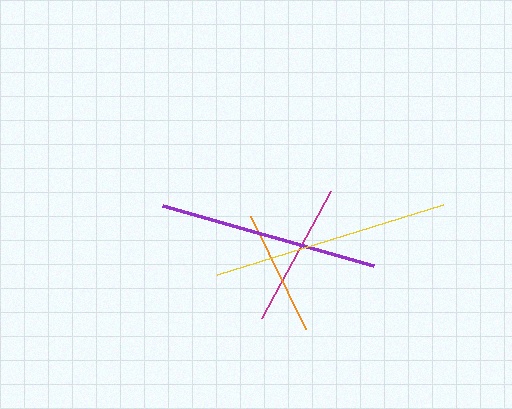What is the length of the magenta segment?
The magenta segment is approximately 144 pixels long.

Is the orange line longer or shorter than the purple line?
The purple line is longer than the orange line.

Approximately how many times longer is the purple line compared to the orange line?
The purple line is approximately 1.7 times the length of the orange line.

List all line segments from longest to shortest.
From longest to shortest: yellow, purple, magenta, orange.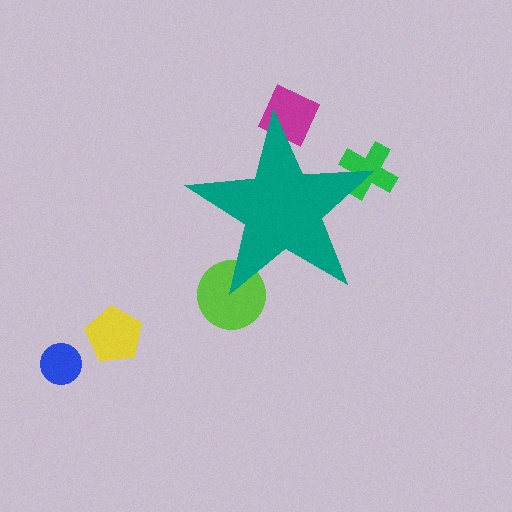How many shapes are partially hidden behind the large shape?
3 shapes are partially hidden.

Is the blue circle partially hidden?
No, the blue circle is fully visible.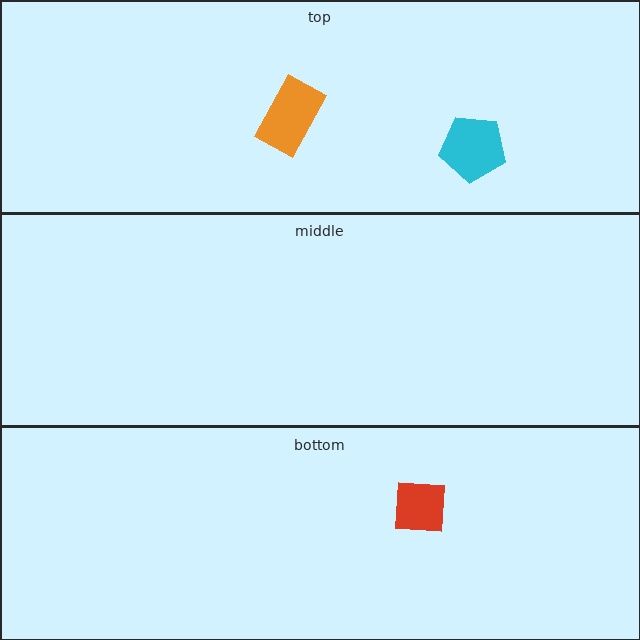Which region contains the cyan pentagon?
The top region.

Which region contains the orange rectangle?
The top region.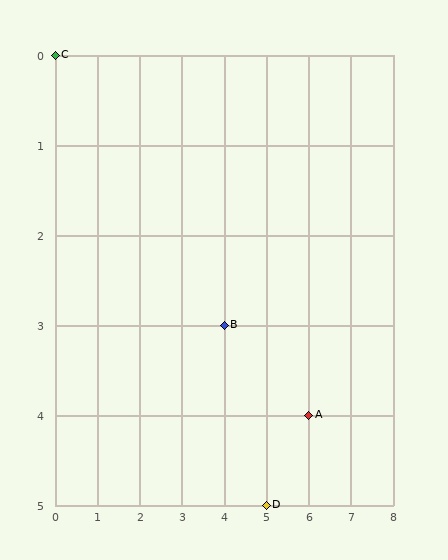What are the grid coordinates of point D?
Point D is at grid coordinates (5, 5).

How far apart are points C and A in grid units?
Points C and A are 6 columns and 4 rows apart (about 7.2 grid units diagonally).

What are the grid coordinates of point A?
Point A is at grid coordinates (6, 4).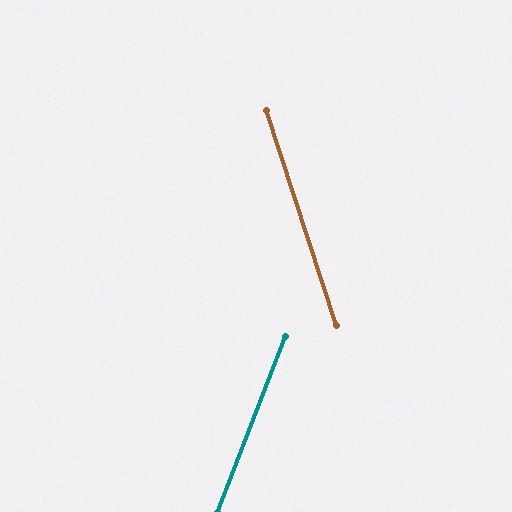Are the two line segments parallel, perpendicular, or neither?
Neither parallel nor perpendicular — they differ by about 39°.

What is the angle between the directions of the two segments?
Approximately 39 degrees.